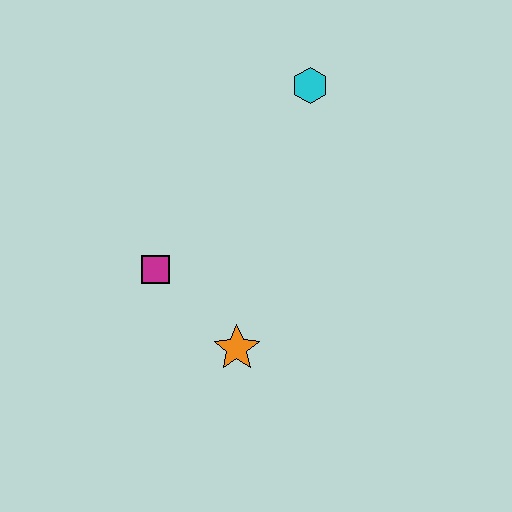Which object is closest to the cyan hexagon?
The magenta square is closest to the cyan hexagon.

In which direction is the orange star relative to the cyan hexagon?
The orange star is below the cyan hexagon.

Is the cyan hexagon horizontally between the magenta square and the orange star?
No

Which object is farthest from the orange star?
The cyan hexagon is farthest from the orange star.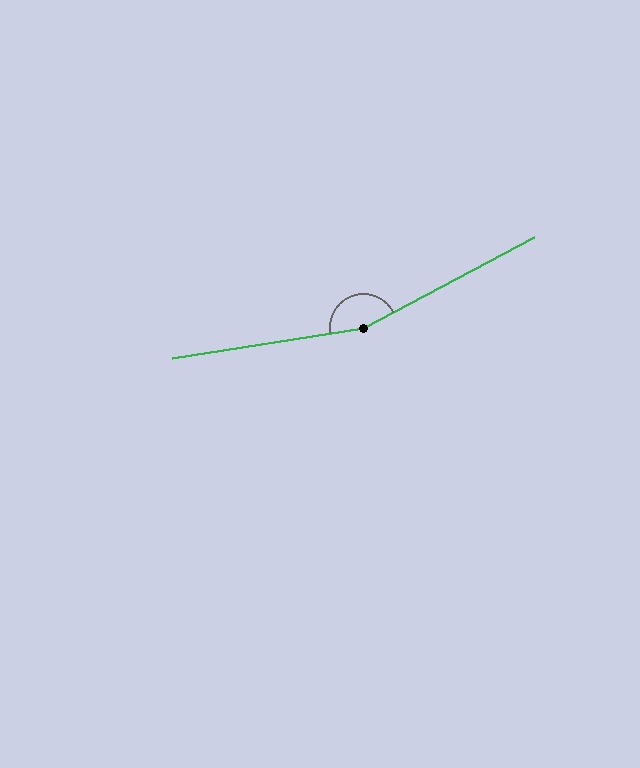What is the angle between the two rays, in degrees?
Approximately 161 degrees.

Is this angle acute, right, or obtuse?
It is obtuse.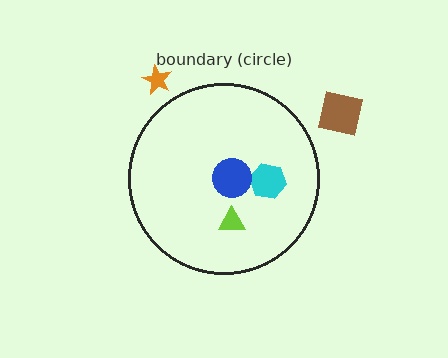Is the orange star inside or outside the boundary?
Outside.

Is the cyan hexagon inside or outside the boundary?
Inside.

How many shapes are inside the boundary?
3 inside, 2 outside.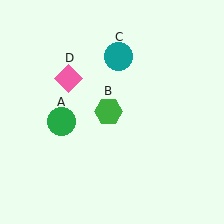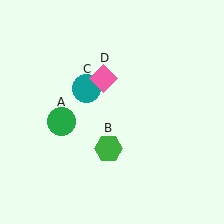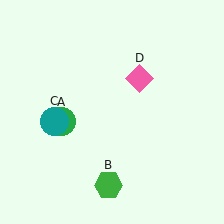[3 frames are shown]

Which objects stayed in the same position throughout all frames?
Green circle (object A) remained stationary.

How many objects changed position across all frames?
3 objects changed position: green hexagon (object B), teal circle (object C), pink diamond (object D).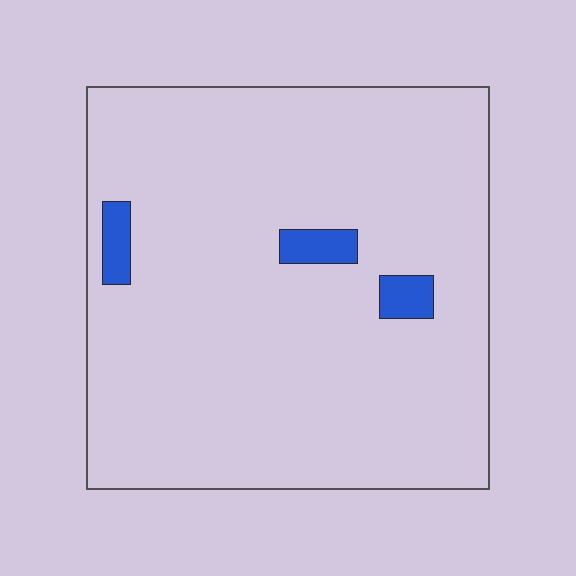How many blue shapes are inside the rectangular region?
3.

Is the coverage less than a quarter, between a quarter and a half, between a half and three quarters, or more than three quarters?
Less than a quarter.